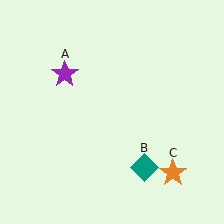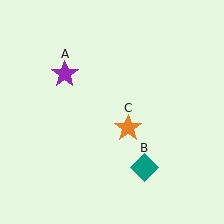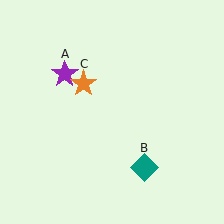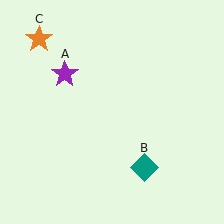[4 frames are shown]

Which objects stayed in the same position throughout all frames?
Purple star (object A) and teal diamond (object B) remained stationary.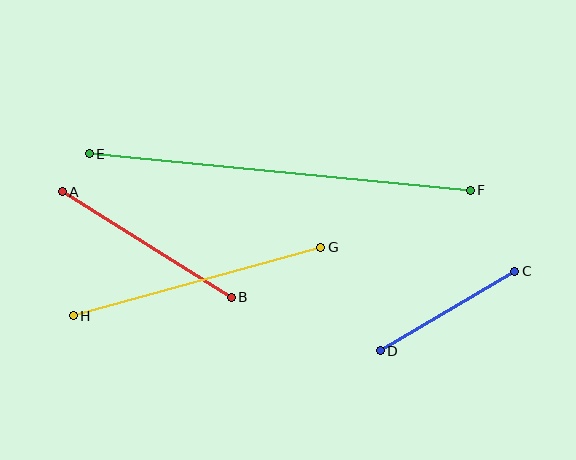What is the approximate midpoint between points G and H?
The midpoint is at approximately (197, 281) pixels.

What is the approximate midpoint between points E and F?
The midpoint is at approximately (280, 172) pixels.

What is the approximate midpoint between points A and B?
The midpoint is at approximately (147, 245) pixels.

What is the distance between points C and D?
The distance is approximately 156 pixels.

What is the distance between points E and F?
The distance is approximately 383 pixels.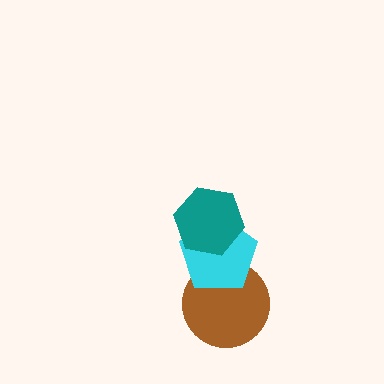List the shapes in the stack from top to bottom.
From top to bottom: the teal hexagon, the cyan pentagon, the brown circle.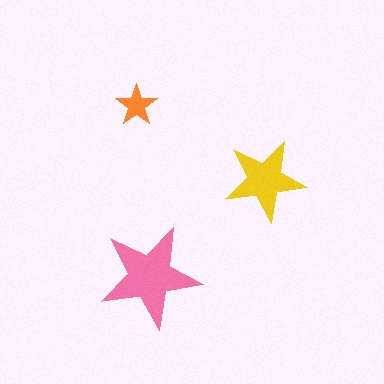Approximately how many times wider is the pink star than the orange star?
About 2.5 times wider.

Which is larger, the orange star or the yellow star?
The yellow one.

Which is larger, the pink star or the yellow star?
The pink one.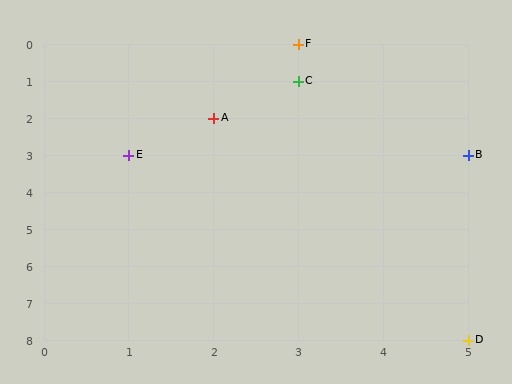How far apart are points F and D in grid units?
Points F and D are 2 columns and 8 rows apart (about 8.2 grid units diagonally).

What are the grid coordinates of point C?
Point C is at grid coordinates (3, 1).